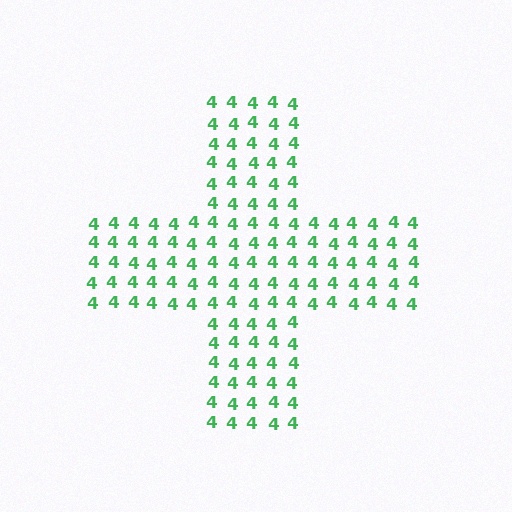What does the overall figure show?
The overall figure shows a cross.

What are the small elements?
The small elements are digit 4's.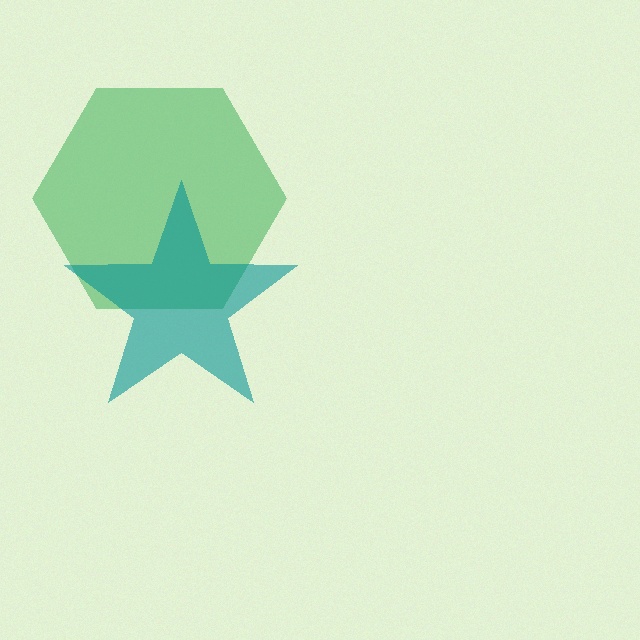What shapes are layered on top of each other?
The layered shapes are: a green hexagon, a teal star.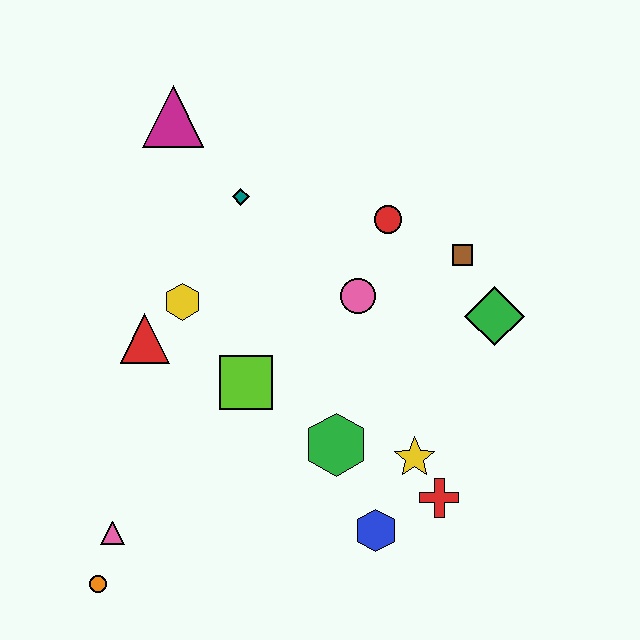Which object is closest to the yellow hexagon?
The red triangle is closest to the yellow hexagon.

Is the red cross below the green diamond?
Yes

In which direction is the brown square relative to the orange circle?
The brown square is to the right of the orange circle.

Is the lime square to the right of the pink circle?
No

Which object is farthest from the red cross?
The magenta triangle is farthest from the red cross.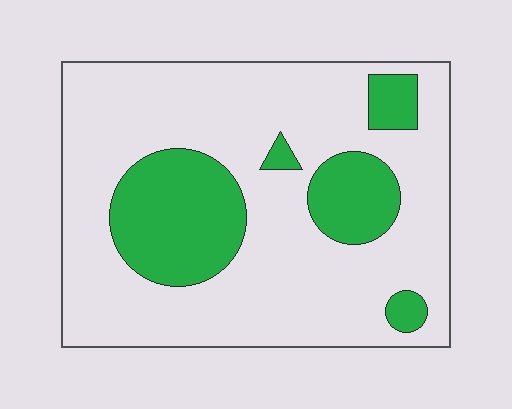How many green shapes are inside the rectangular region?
5.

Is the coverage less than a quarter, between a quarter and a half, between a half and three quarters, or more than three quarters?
Less than a quarter.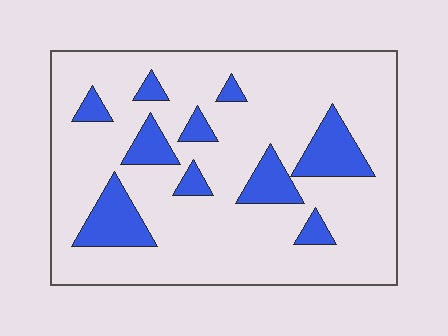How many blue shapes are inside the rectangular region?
10.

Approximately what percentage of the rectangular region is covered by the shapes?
Approximately 20%.